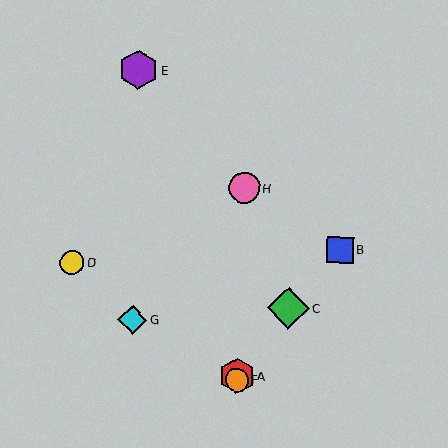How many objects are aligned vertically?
3 objects (A, F, H) are aligned vertically.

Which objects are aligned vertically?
Objects A, F, H are aligned vertically.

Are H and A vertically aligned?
Yes, both are at x≈244.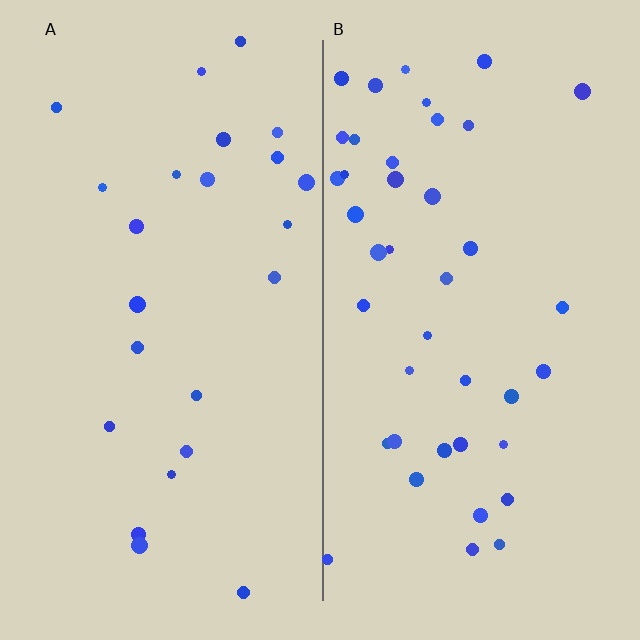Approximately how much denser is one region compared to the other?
Approximately 1.8× — region B over region A.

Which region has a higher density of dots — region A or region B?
B (the right).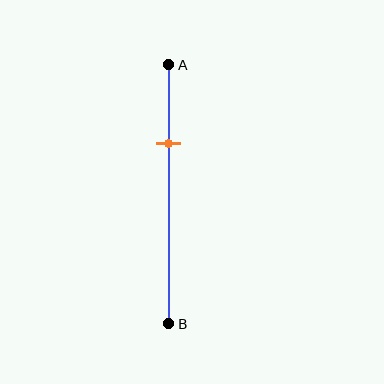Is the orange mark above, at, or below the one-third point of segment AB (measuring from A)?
The orange mark is approximately at the one-third point of segment AB.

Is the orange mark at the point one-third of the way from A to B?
Yes, the mark is approximately at the one-third point.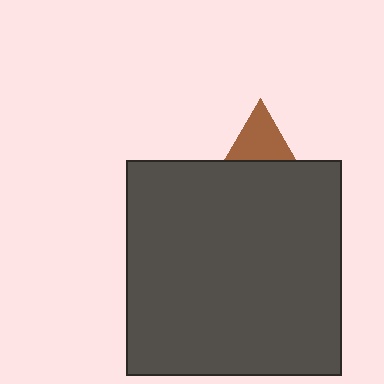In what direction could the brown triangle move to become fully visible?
The brown triangle could move up. That would shift it out from behind the dark gray square entirely.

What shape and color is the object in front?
The object in front is a dark gray square.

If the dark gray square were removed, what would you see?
You would see the complete brown triangle.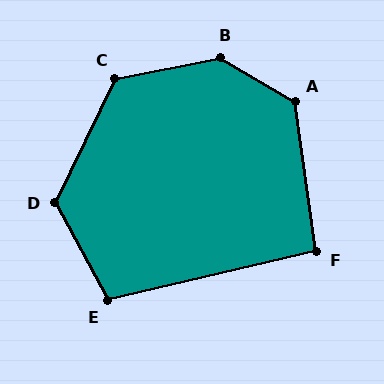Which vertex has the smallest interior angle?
F, at approximately 95 degrees.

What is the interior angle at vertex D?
Approximately 126 degrees (obtuse).